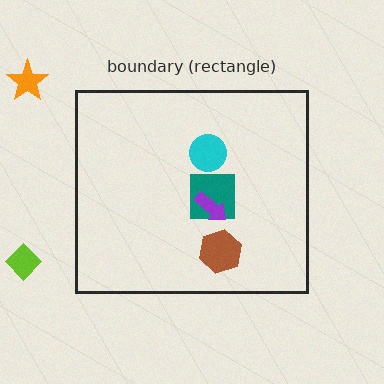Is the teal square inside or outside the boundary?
Inside.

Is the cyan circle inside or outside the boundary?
Inside.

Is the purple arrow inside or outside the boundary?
Inside.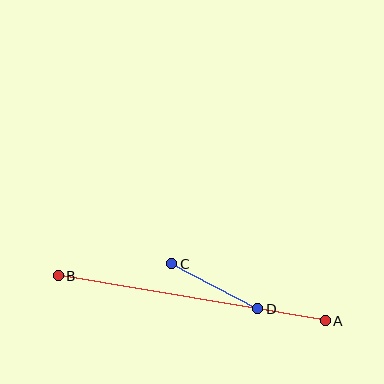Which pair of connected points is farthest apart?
Points A and B are farthest apart.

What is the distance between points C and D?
The distance is approximately 97 pixels.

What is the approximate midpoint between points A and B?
The midpoint is at approximately (192, 298) pixels.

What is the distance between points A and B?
The distance is approximately 271 pixels.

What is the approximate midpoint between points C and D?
The midpoint is at approximately (215, 286) pixels.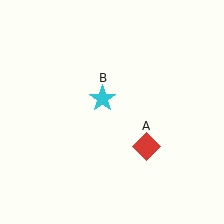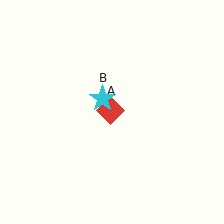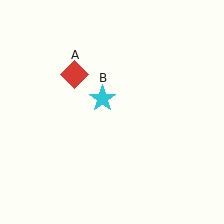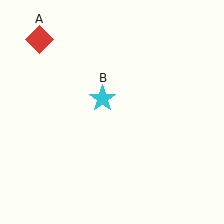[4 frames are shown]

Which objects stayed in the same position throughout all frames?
Cyan star (object B) remained stationary.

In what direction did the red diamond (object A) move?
The red diamond (object A) moved up and to the left.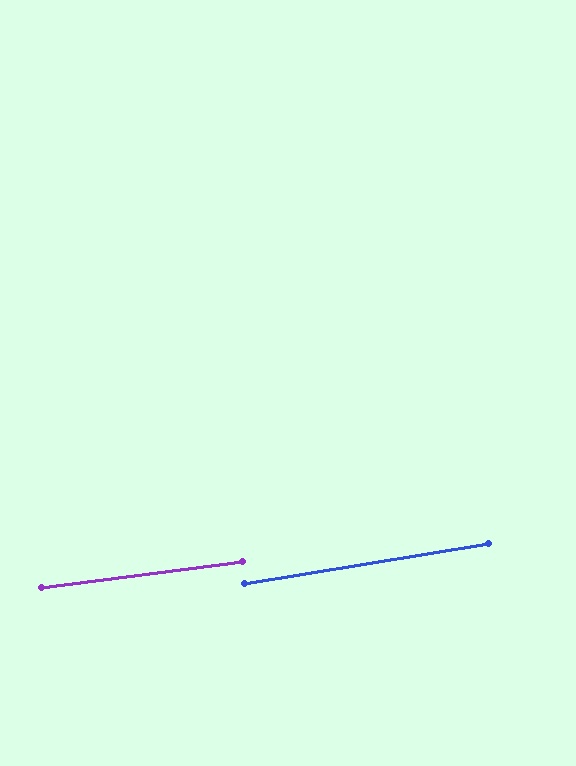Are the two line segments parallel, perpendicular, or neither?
Parallel — their directions differ by only 1.7°.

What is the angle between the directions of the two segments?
Approximately 2 degrees.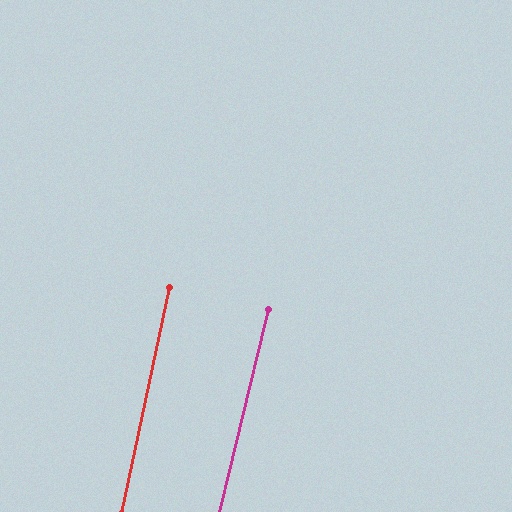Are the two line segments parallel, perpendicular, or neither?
Parallel — their directions differ by only 1.8°.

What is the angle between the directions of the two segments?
Approximately 2 degrees.